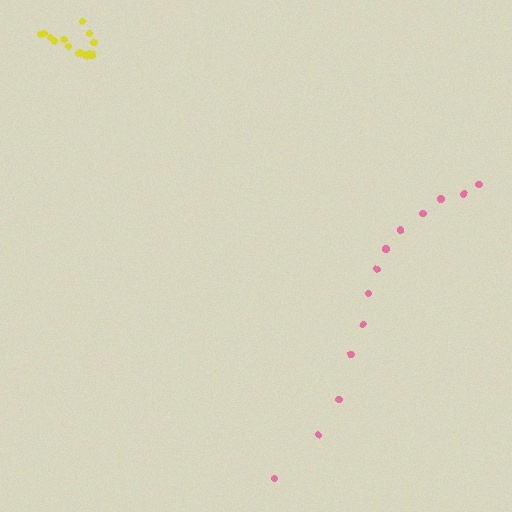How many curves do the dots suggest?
There are 2 distinct paths.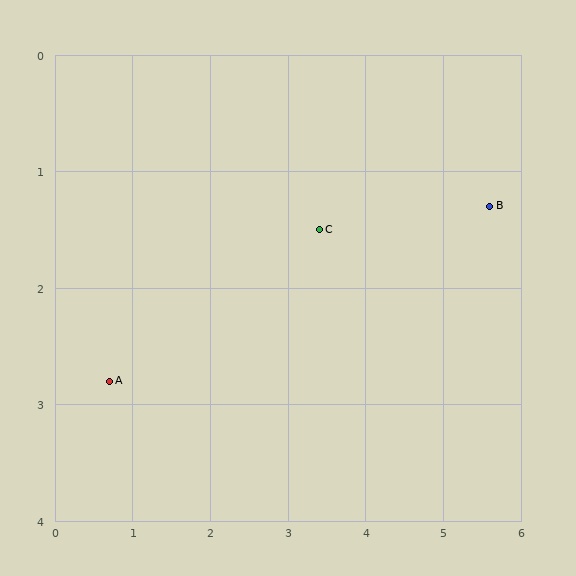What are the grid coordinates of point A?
Point A is at approximately (0.7, 2.8).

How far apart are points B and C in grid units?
Points B and C are about 2.2 grid units apart.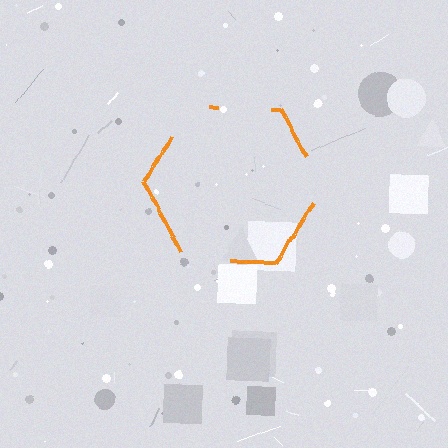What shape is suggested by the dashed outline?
The dashed outline suggests a hexagon.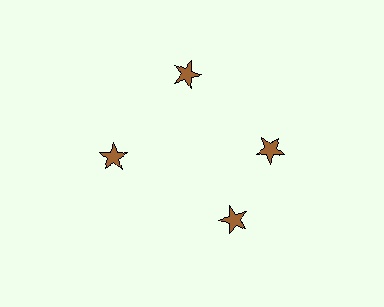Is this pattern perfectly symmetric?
No. The 4 brown stars are arranged in a ring, but one element near the 6 o'clock position is rotated out of alignment along the ring, breaking the 4-fold rotational symmetry.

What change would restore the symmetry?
The symmetry would be restored by rotating it back into even spacing with its neighbors so that all 4 stars sit at equal angles and equal distance from the center.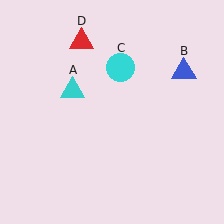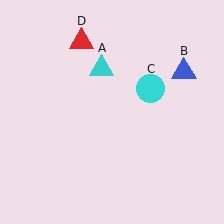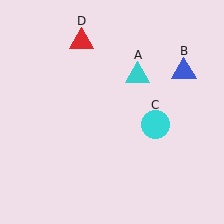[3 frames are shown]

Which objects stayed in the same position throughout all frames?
Blue triangle (object B) and red triangle (object D) remained stationary.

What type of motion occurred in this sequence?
The cyan triangle (object A), cyan circle (object C) rotated clockwise around the center of the scene.